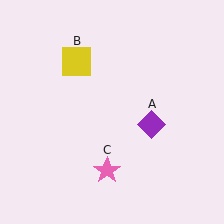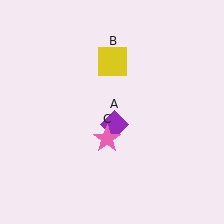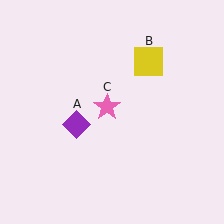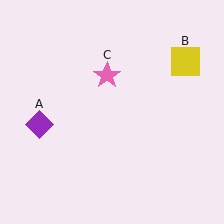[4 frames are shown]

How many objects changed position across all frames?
3 objects changed position: purple diamond (object A), yellow square (object B), pink star (object C).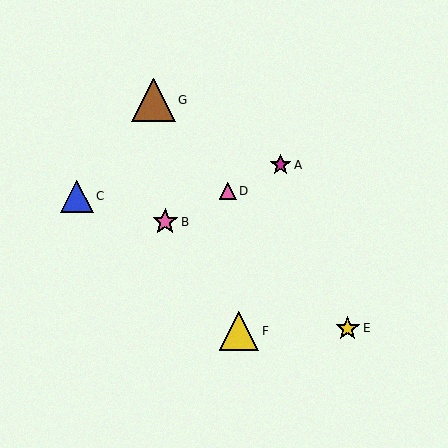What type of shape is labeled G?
Shape G is a brown triangle.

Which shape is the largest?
The brown triangle (labeled G) is the largest.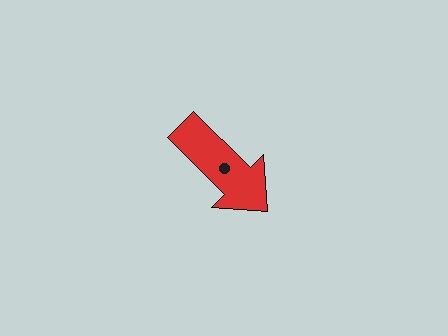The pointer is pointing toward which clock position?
Roughly 4 o'clock.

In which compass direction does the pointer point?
Southeast.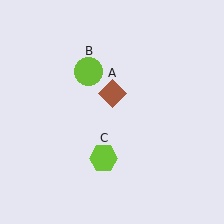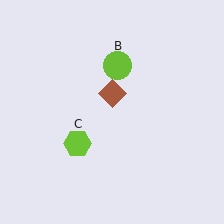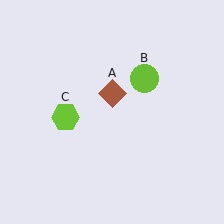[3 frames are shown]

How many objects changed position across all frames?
2 objects changed position: lime circle (object B), lime hexagon (object C).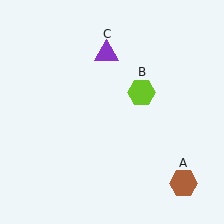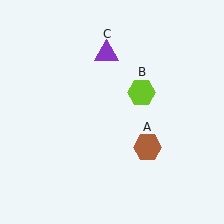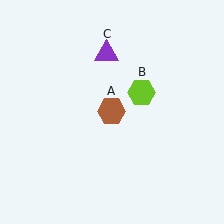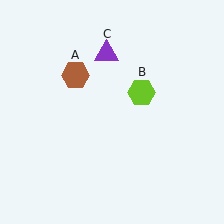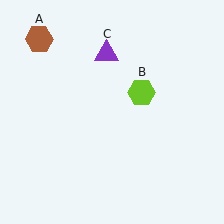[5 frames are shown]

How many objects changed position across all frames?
1 object changed position: brown hexagon (object A).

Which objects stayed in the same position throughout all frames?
Lime hexagon (object B) and purple triangle (object C) remained stationary.